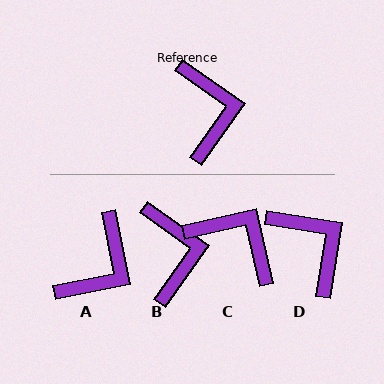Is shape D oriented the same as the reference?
No, it is off by about 26 degrees.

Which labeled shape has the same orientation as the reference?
B.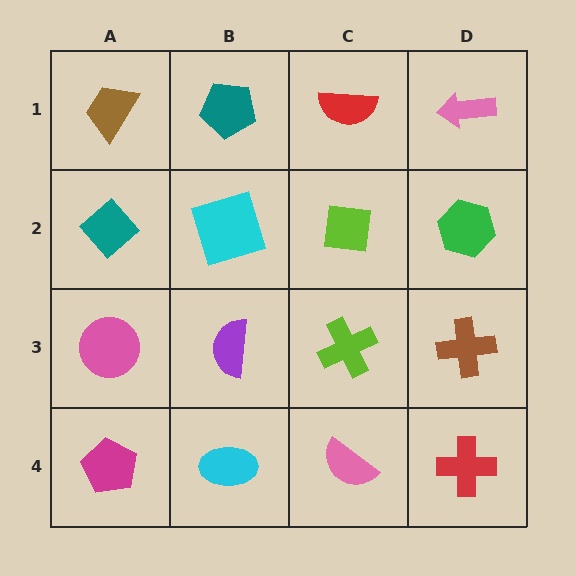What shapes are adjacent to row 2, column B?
A teal pentagon (row 1, column B), a purple semicircle (row 3, column B), a teal diamond (row 2, column A), a lime square (row 2, column C).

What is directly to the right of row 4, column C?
A red cross.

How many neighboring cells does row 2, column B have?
4.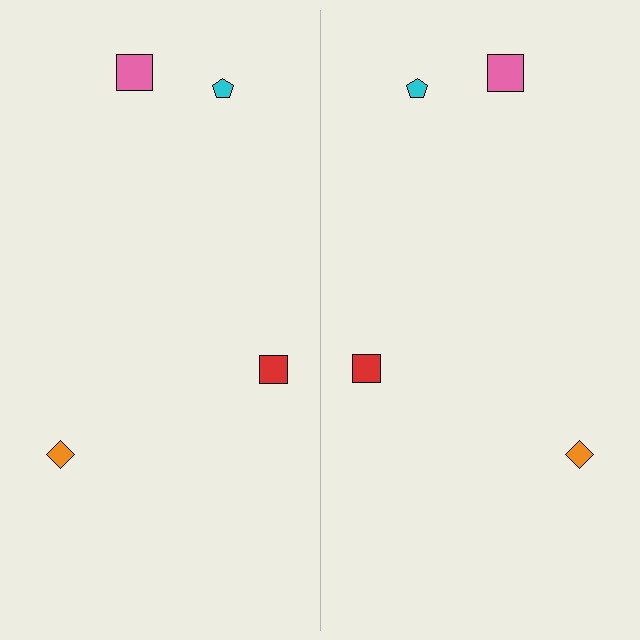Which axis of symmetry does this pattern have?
The pattern has a vertical axis of symmetry running through the center of the image.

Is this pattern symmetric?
Yes, this pattern has bilateral (reflection) symmetry.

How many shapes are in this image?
There are 8 shapes in this image.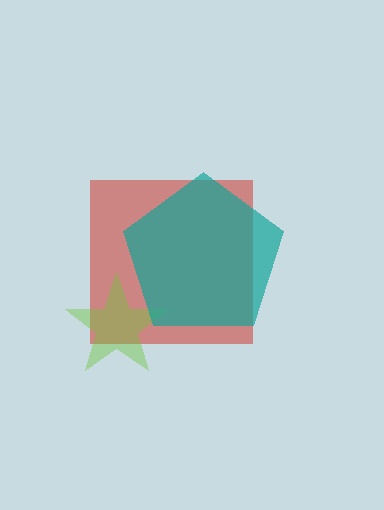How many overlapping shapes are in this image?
There are 3 overlapping shapes in the image.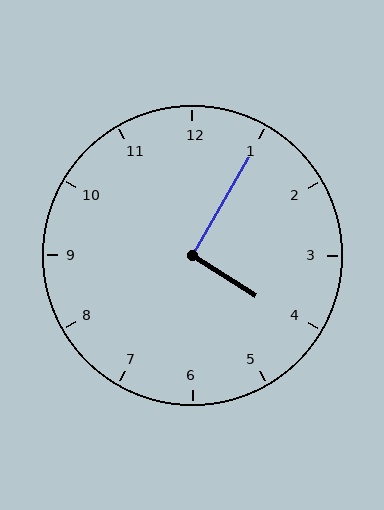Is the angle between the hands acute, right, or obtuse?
It is right.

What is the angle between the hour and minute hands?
Approximately 92 degrees.